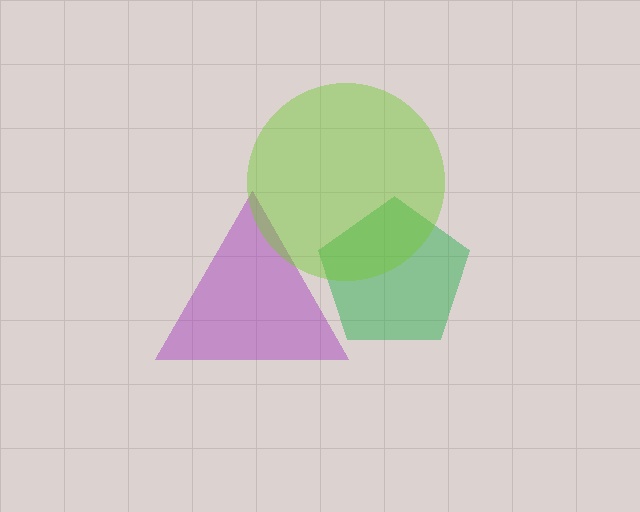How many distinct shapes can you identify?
There are 3 distinct shapes: a green pentagon, a purple triangle, a lime circle.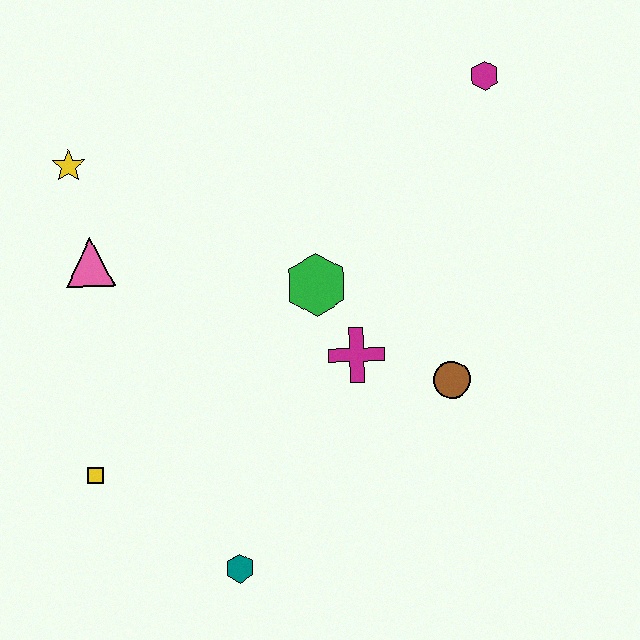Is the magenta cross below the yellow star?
Yes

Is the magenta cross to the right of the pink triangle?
Yes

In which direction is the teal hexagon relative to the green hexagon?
The teal hexagon is below the green hexagon.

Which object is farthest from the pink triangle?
The magenta hexagon is farthest from the pink triangle.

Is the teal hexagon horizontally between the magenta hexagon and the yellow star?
Yes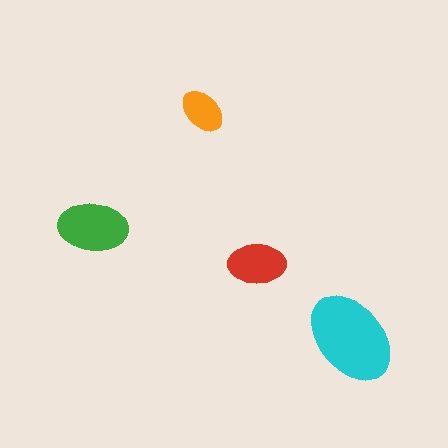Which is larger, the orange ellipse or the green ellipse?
The green one.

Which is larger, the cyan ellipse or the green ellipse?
The cyan one.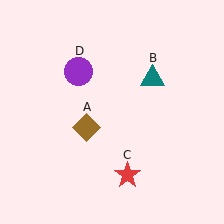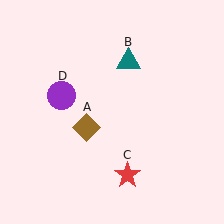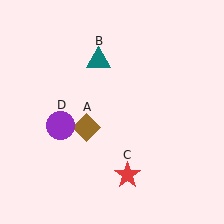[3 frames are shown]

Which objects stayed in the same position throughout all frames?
Brown diamond (object A) and red star (object C) remained stationary.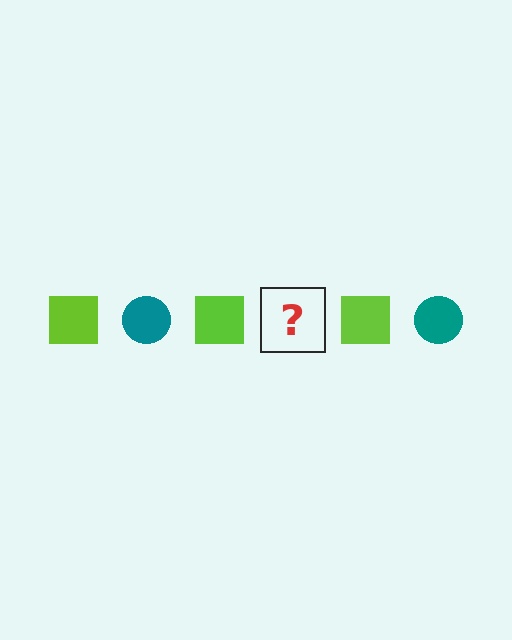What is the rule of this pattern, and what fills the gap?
The rule is that the pattern alternates between lime square and teal circle. The gap should be filled with a teal circle.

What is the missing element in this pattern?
The missing element is a teal circle.